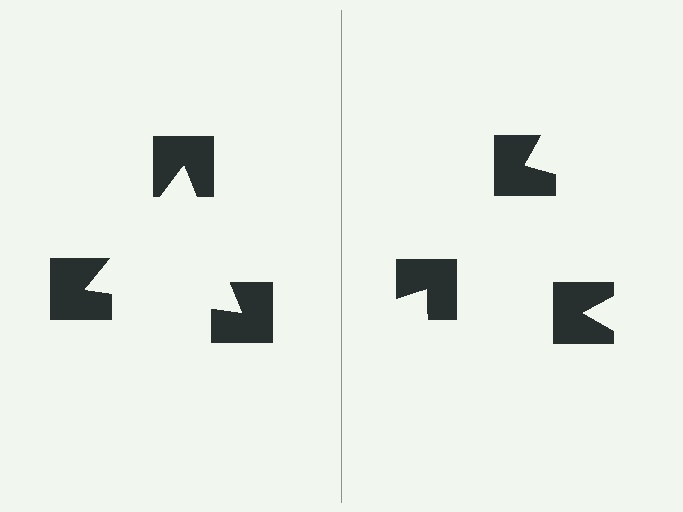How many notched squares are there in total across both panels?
6 — 3 on each side.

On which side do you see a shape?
An illusory triangle appears on the left side. On the right side the wedge cuts are rotated, so no coherent shape forms.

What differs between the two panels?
The notched squares are positioned identically on both sides; only the wedge orientations differ. On the left they align to a triangle; on the right they are misaligned.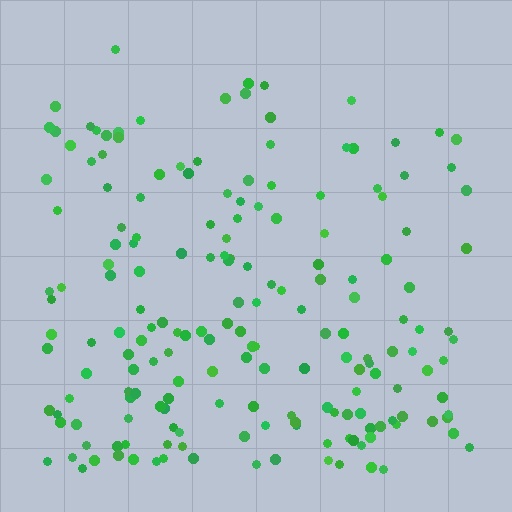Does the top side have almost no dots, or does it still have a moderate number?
Still a moderate number, just noticeably fewer than the bottom.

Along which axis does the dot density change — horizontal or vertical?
Vertical.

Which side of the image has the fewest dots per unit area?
The top.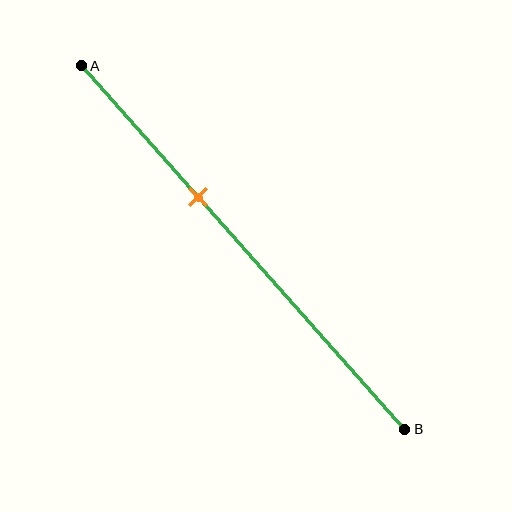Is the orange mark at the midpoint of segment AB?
No, the mark is at about 35% from A, not at the 50% midpoint.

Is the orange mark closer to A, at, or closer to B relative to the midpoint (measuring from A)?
The orange mark is closer to point A than the midpoint of segment AB.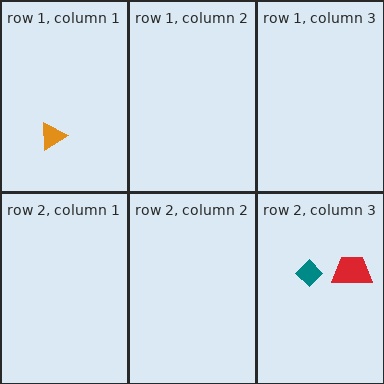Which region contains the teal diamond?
The row 2, column 3 region.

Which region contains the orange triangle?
The row 1, column 1 region.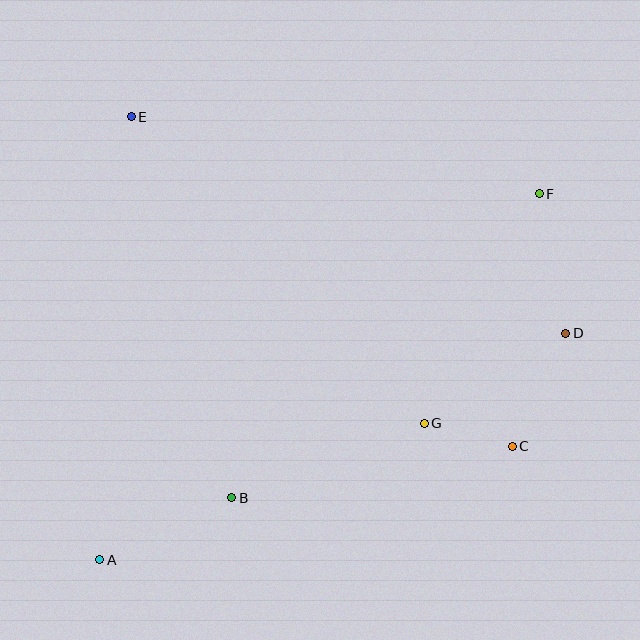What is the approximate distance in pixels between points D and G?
The distance between D and G is approximately 168 pixels.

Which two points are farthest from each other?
Points A and F are farthest from each other.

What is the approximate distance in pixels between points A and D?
The distance between A and D is approximately 518 pixels.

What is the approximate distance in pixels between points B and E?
The distance between B and E is approximately 394 pixels.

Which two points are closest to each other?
Points C and G are closest to each other.